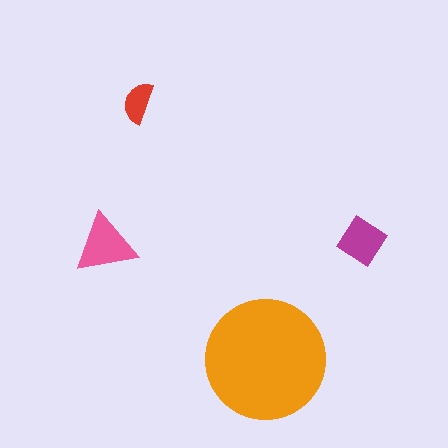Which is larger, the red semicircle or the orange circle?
The orange circle.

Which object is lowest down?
The orange circle is bottommost.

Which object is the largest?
The orange circle.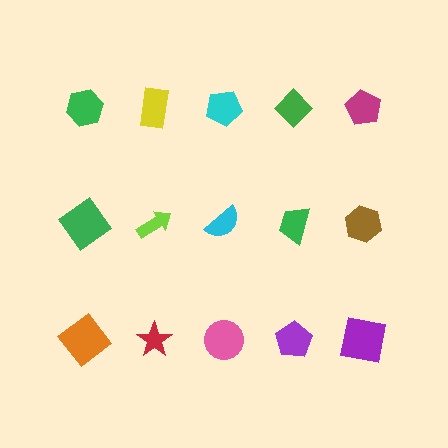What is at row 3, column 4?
A purple pentagon.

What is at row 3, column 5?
A purple square.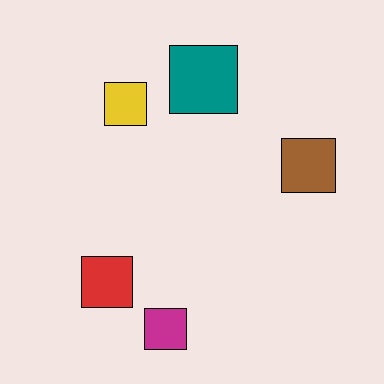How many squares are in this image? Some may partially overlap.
There are 5 squares.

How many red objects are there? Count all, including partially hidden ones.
There is 1 red object.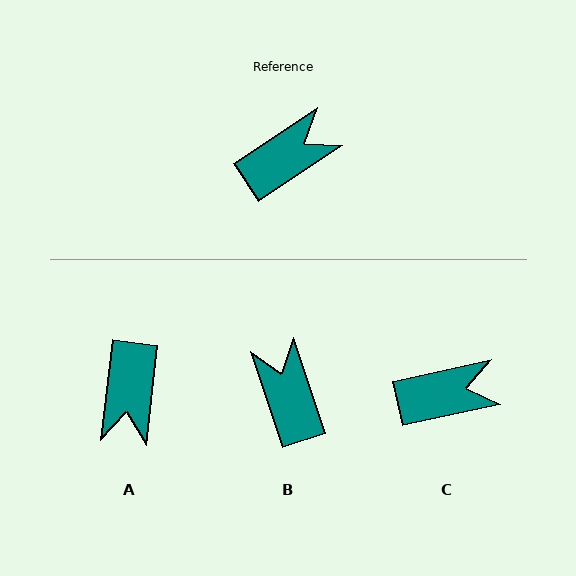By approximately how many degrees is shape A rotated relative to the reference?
Approximately 130 degrees clockwise.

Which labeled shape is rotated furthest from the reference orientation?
A, about 130 degrees away.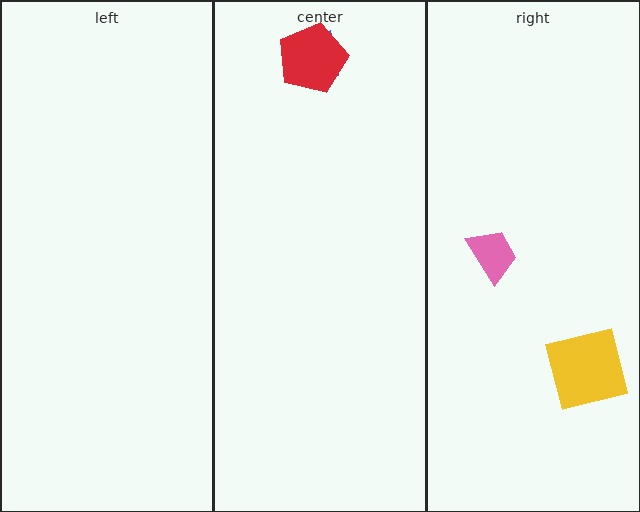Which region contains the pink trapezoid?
The right region.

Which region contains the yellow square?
The right region.